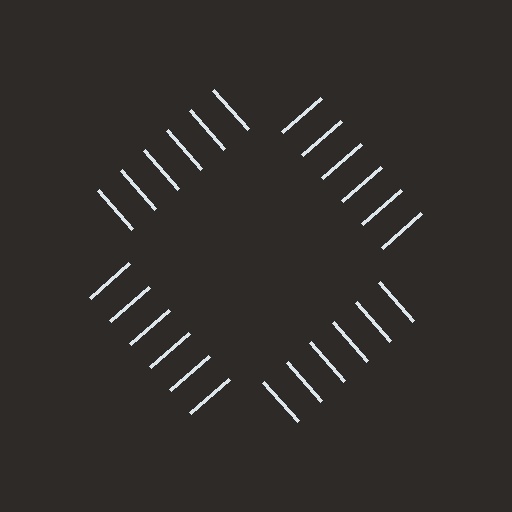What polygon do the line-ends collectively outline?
An illusory square — the line segments terminate on its edges but no continuous stroke is drawn.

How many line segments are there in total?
24 — 6 along each of the 4 edges.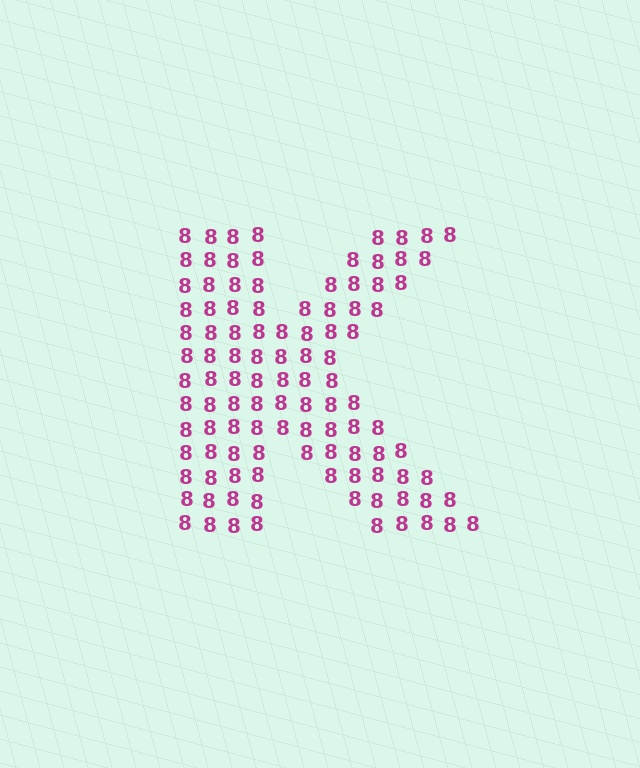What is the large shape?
The large shape is the letter K.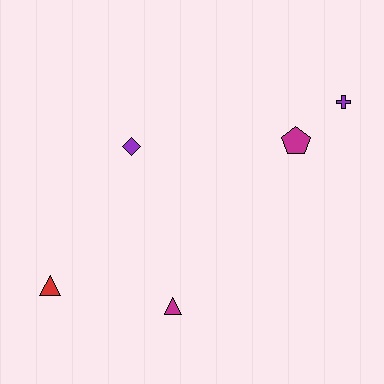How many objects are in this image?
There are 5 objects.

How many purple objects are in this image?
There are 2 purple objects.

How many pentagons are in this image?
There is 1 pentagon.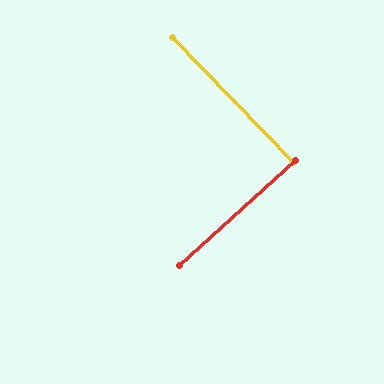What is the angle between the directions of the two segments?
Approximately 88 degrees.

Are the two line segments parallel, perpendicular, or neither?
Perpendicular — they meet at approximately 88°.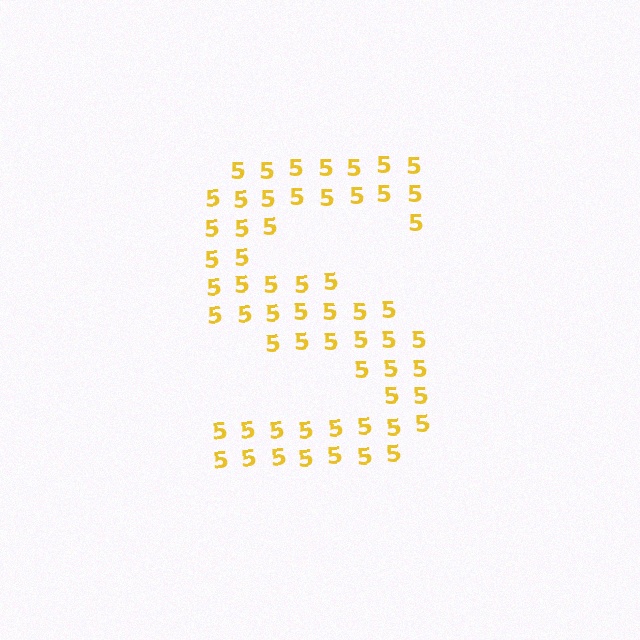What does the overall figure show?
The overall figure shows the letter S.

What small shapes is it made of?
It is made of small digit 5's.